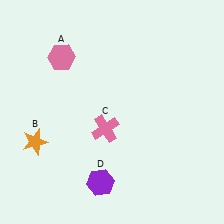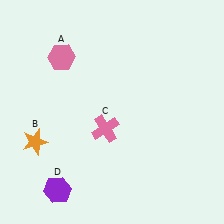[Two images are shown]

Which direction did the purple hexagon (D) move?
The purple hexagon (D) moved left.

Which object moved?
The purple hexagon (D) moved left.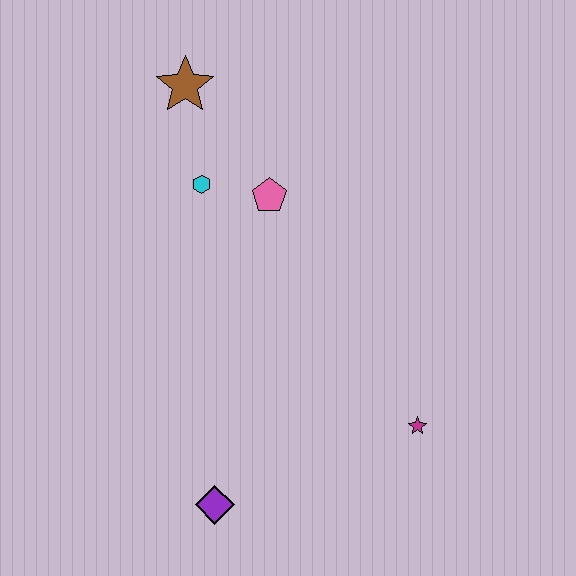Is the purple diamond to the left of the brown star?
No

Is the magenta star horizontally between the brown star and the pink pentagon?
No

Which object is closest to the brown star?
The cyan hexagon is closest to the brown star.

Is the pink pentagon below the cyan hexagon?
Yes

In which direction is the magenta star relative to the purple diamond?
The magenta star is to the right of the purple diamond.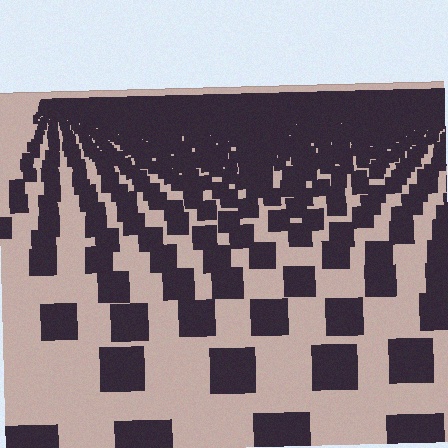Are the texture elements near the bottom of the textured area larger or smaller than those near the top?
Larger. Near the bottom, elements are closer to the viewer and appear at a bigger on-screen size.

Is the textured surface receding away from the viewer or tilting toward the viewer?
The surface is receding away from the viewer. Texture elements get smaller and denser toward the top.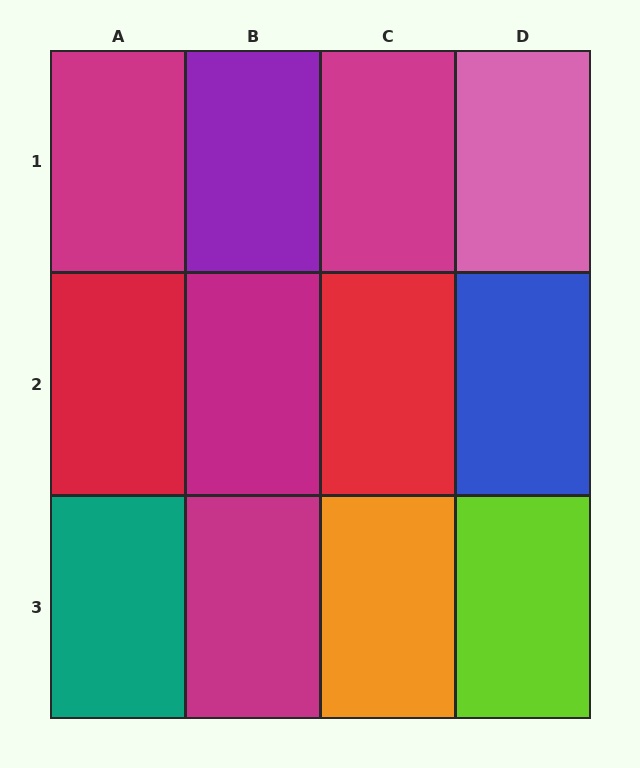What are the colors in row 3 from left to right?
Teal, magenta, orange, lime.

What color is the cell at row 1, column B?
Purple.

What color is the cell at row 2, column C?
Red.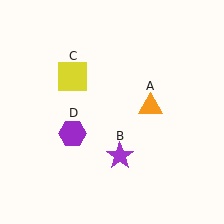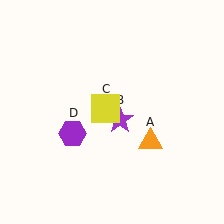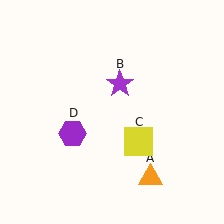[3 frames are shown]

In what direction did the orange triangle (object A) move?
The orange triangle (object A) moved down.